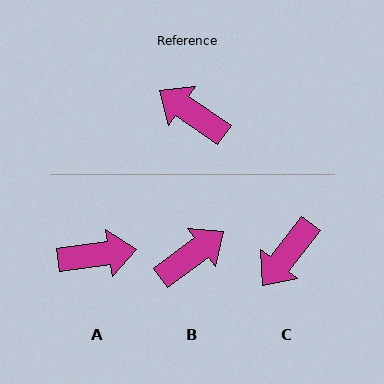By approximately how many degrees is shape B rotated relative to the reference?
Approximately 109 degrees clockwise.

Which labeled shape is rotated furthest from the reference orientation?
A, about 137 degrees away.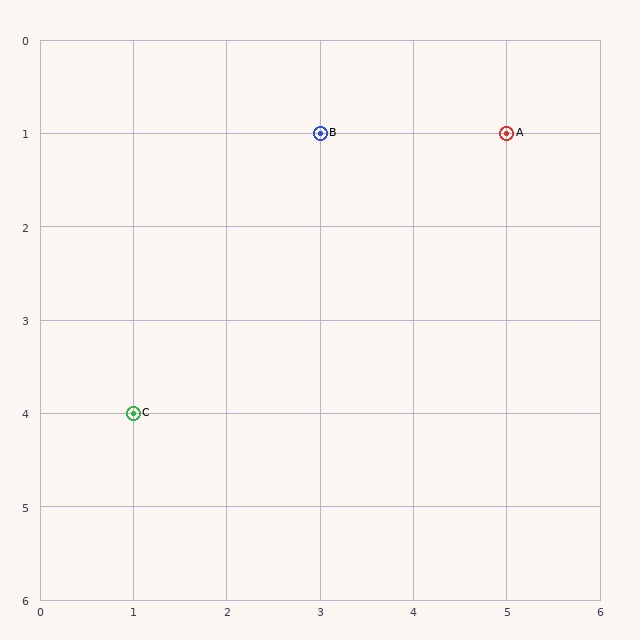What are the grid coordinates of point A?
Point A is at grid coordinates (5, 1).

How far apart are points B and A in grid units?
Points B and A are 2 columns apart.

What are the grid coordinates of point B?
Point B is at grid coordinates (3, 1).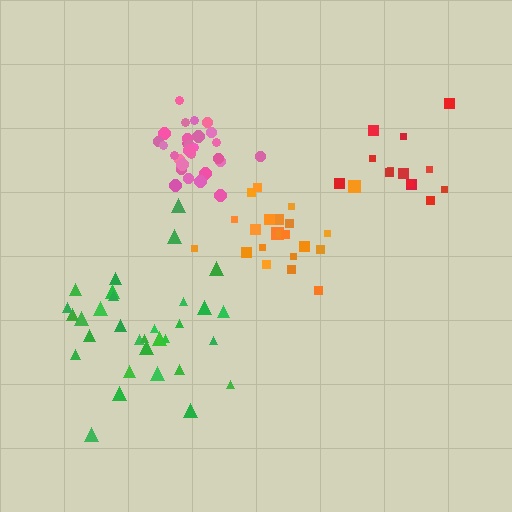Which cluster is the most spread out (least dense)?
Green.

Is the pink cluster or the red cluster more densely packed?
Pink.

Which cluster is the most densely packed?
Pink.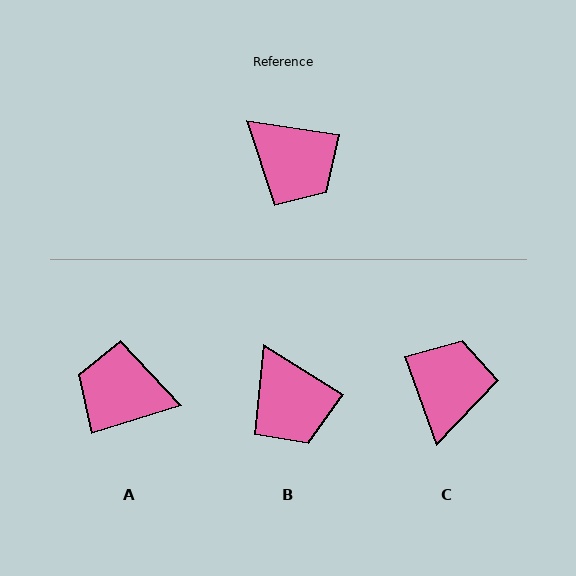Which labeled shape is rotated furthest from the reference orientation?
A, about 155 degrees away.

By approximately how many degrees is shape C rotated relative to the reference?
Approximately 118 degrees counter-clockwise.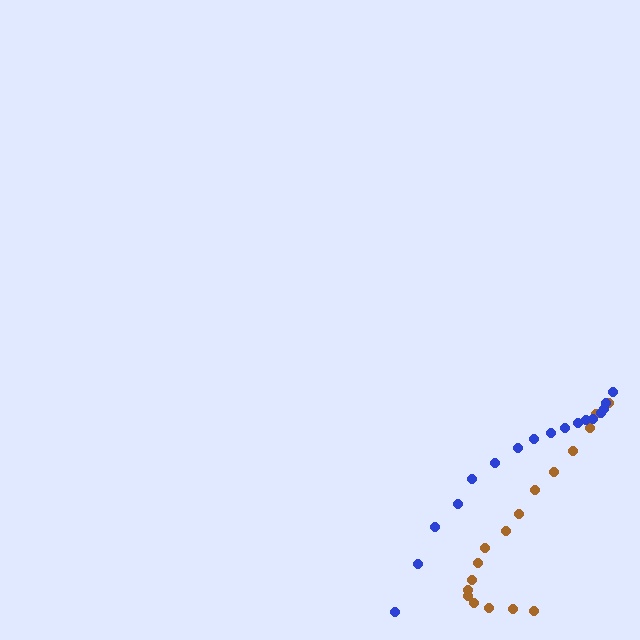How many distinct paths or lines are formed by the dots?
There are 2 distinct paths.